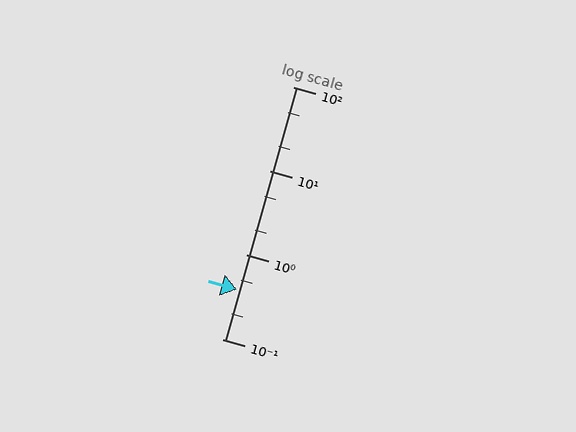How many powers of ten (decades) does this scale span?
The scale spans 3 decades, from 0.1 to 100.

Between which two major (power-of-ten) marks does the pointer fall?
The pointer is between 0.1 and 1.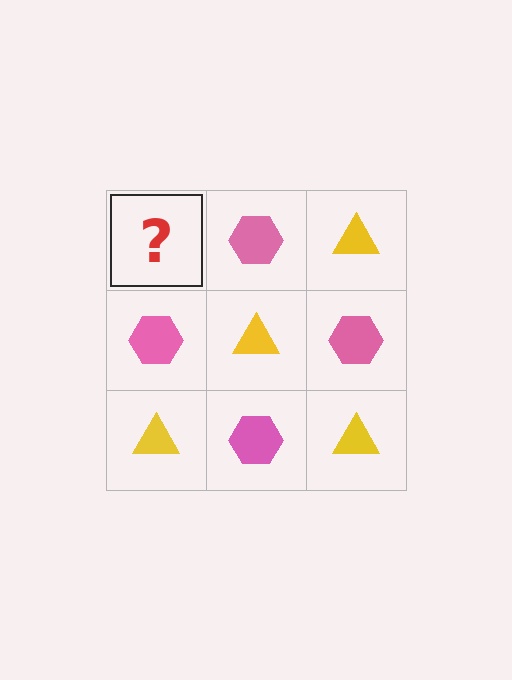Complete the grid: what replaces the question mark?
The question mark should be replaced with a yellow triangle.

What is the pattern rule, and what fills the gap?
The rule is that it alternates yellow triangle and pink hexagon in a checkerboard pattern. The gap should be filled with a yellow triangle.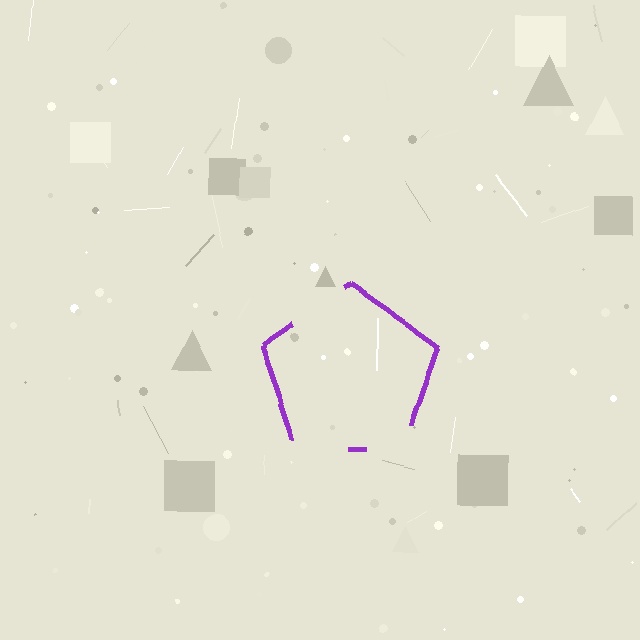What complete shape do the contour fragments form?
The contour fragments form a pentagon.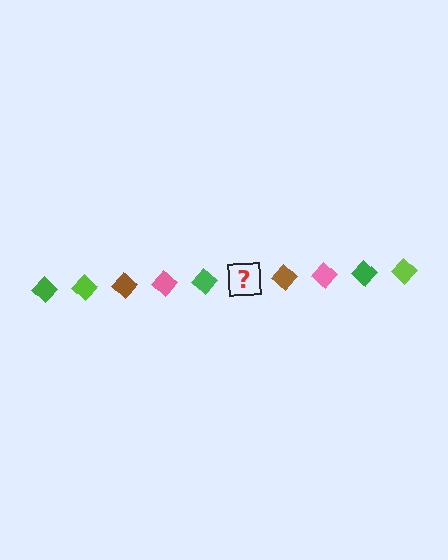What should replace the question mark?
The question mark should be replaced with a lime diamond.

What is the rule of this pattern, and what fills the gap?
The rule is that the pattern cycles through green, lime, brown, pink diamonds. The gap should be filled with a lime diamond.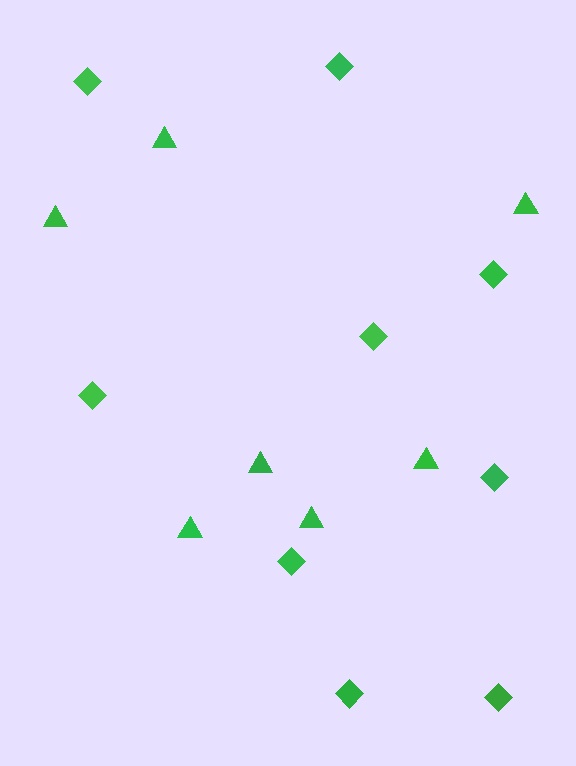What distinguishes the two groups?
There are 2 groups: one group of diamonds (9) and one group of triangles (7).